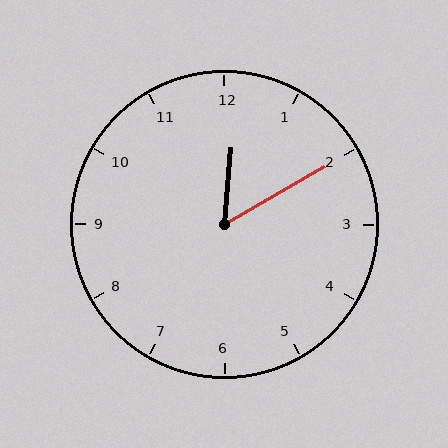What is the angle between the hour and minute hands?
Approximately 55 degrees.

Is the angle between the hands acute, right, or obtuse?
It is acute.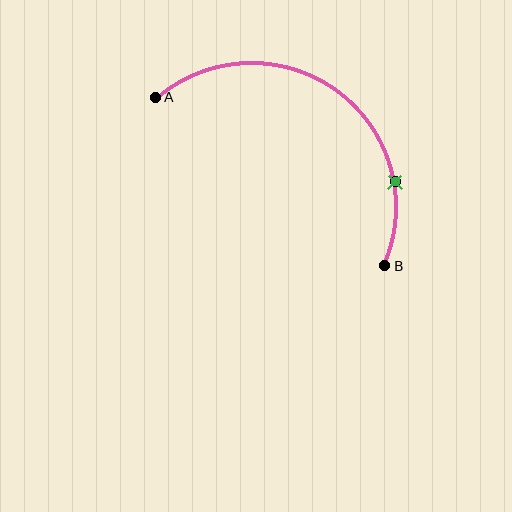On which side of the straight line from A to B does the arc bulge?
The arc bulges above and to the right of the straight line connecting A and B.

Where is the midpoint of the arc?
The arc midpoint is the point on the curve farthest from the straight line joining A and B. It sits above and to the right of that line.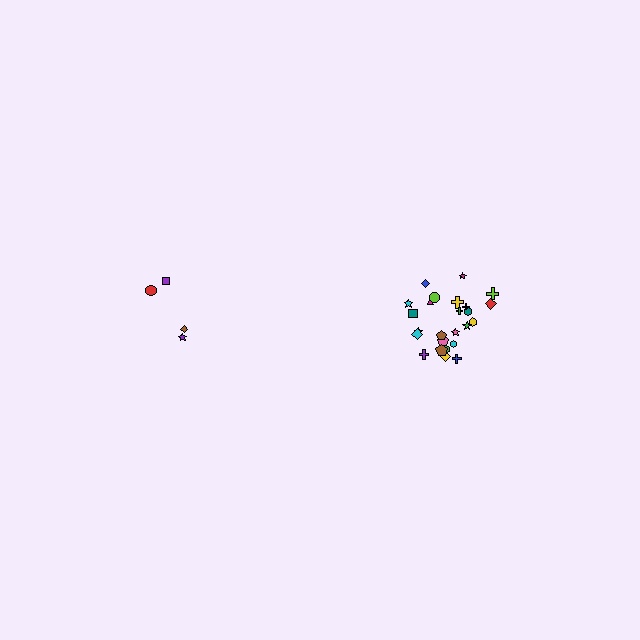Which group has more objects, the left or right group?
The right group.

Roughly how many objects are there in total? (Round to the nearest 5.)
Roughly 30 objects in total.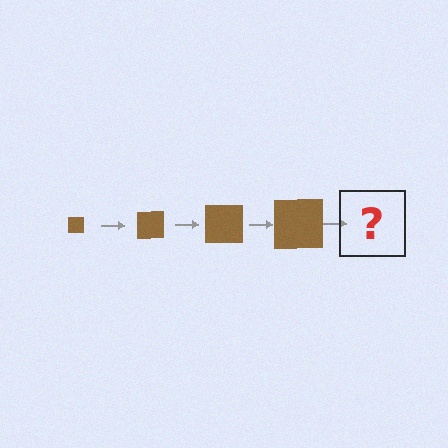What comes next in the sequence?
The next element should be a brown square, larger than the previous one.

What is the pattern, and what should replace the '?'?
The pattern is that the square gets progressively larger each step. The '?' should be a brown square, larger than the previous one.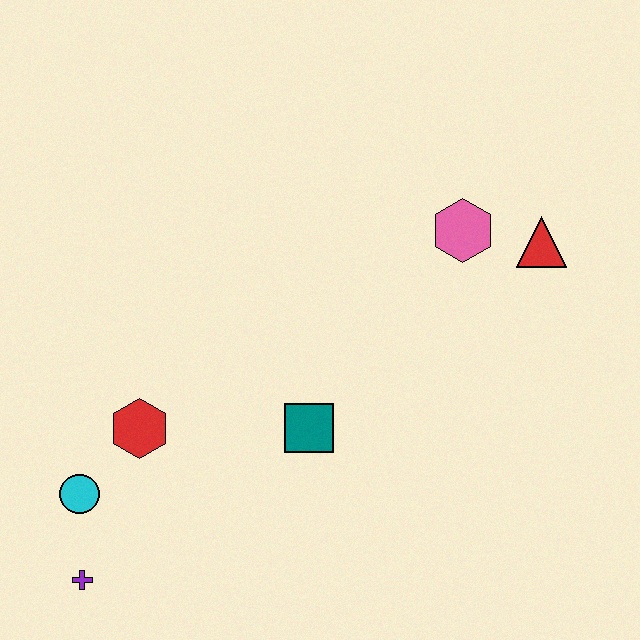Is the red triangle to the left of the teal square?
No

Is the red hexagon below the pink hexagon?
Yes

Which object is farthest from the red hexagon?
The red triangle is farthest from the red hexagon.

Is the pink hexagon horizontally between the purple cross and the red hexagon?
No